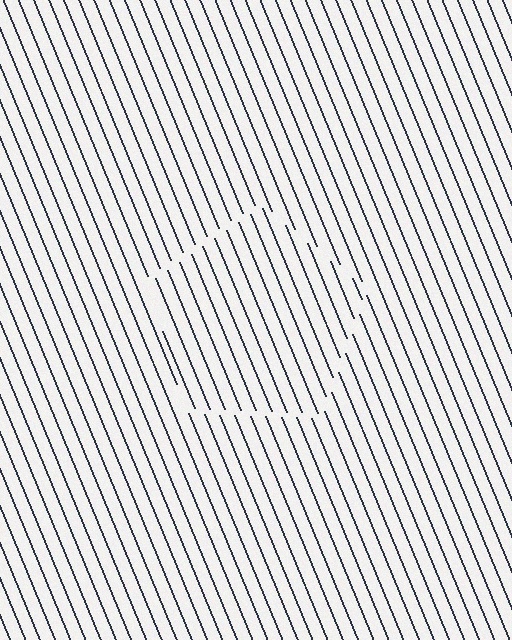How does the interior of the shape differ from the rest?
The interior of the shape contains the same grating, shifted by half a period — the contour is defined by the phase discontinuity where line-ends from the inner and outer gratings abut.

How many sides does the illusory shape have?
5 sides — the line-ends trace a pentagon.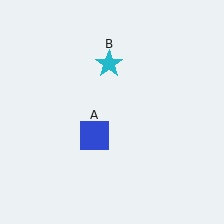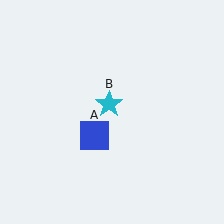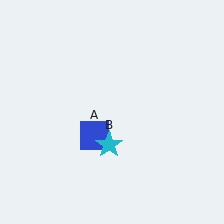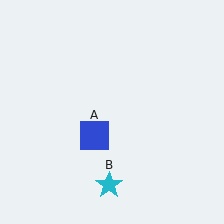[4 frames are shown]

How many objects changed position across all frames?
1 object changed position: cyan star (object B).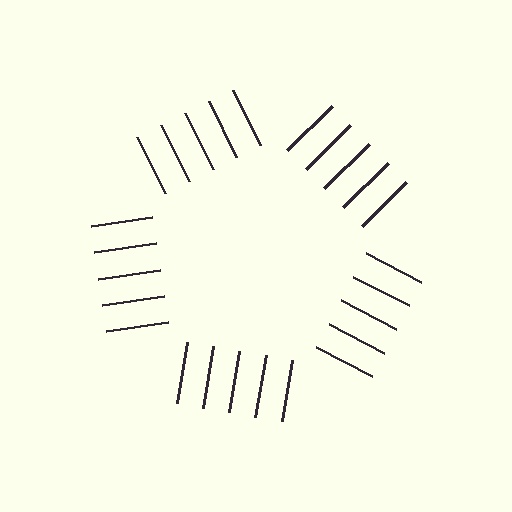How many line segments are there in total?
25 — 5 along each of the 5 edges.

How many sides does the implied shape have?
5 sides — the line-ends trace a pentagon.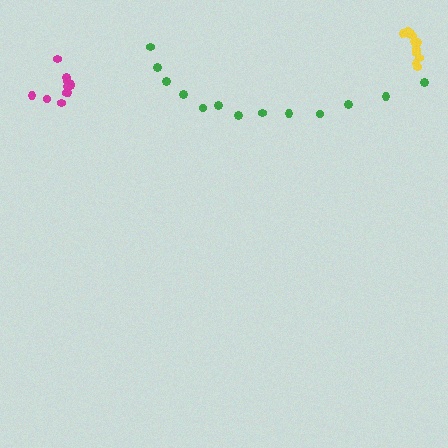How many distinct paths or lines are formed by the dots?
There are 3 distinct paths.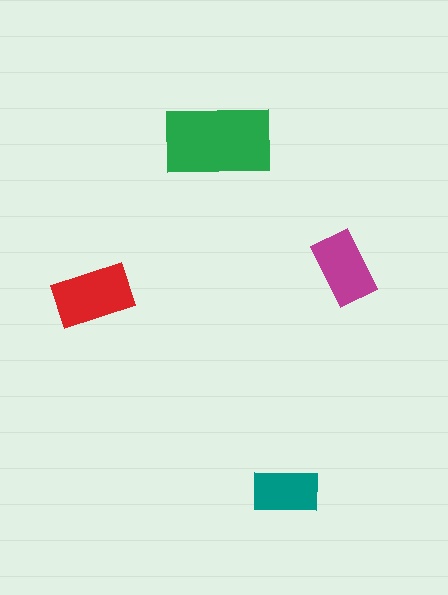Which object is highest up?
The green rectangle is topmost.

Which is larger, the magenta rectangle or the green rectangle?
The green one.